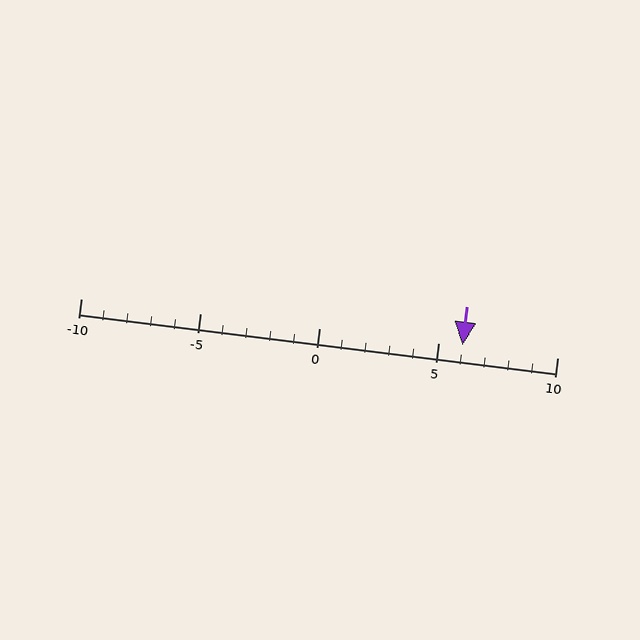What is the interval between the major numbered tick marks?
The major tick marks are spaced 5 units apart.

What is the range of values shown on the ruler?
The ruler shows values from -10 to 10.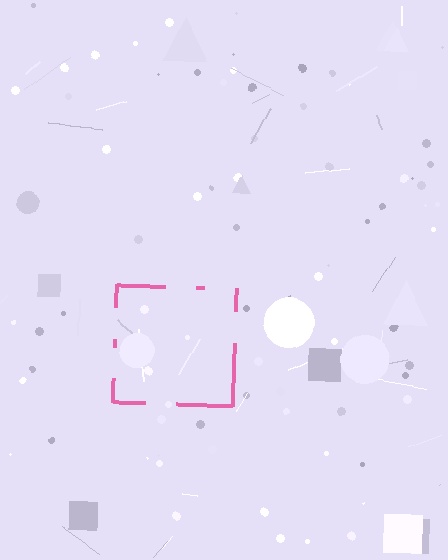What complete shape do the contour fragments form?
The contour fragments form a square.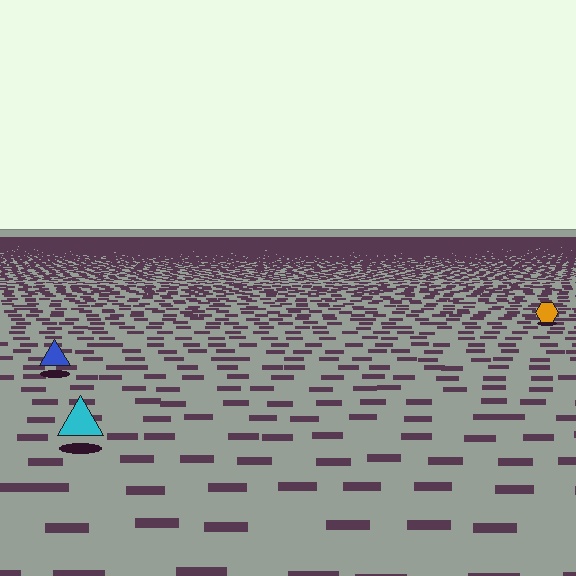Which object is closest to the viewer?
The cyan triangle is closest. The texture marks near it are larger and more spread out.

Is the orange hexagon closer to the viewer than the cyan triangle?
No. The cyan triangle is closer — you can tell from the texture gradient: the ground texture is coarser near it.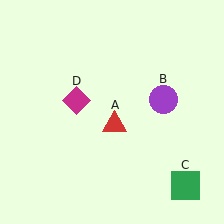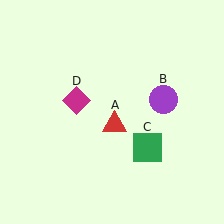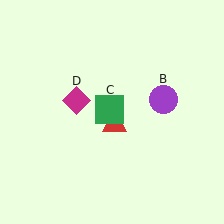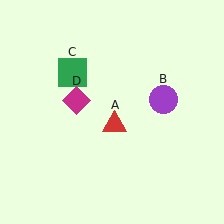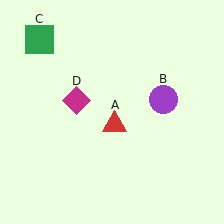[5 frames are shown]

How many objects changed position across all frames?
1 object changed position: green square (object C).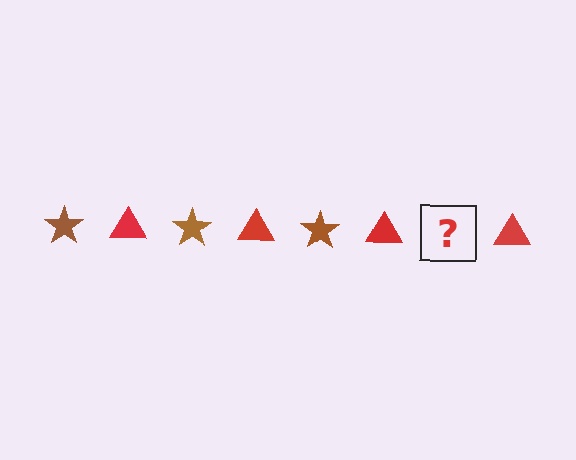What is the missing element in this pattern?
The missing element is a brown star.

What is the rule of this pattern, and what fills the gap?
The rule is that the pattern alternates between brown star and red triangle. The gap should be filled with a brown star.